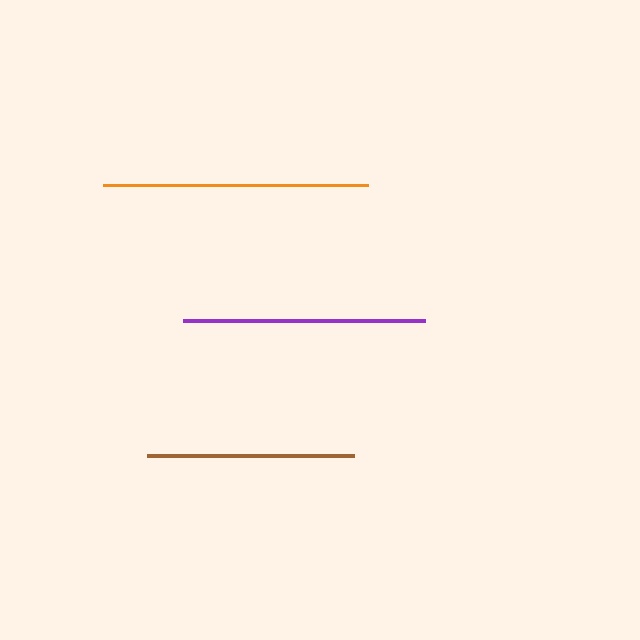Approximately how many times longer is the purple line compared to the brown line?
The purple line is approximately 1.2 times the length of the brown line.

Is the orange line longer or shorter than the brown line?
The orange line is longer than the brown line.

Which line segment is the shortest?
The brown line is the shortest at approximately 207 pixels.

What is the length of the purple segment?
The purple segment is approximately 242 pixels long.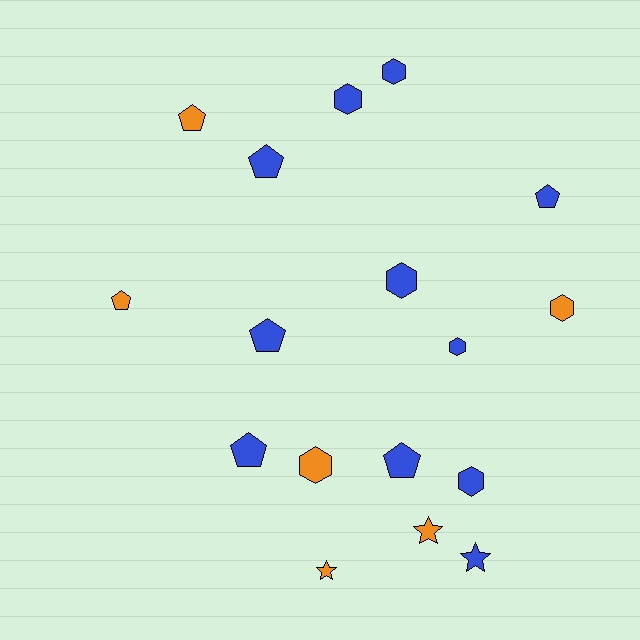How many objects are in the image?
There are 17 objects.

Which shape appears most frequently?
Pentagon, with 7 objects.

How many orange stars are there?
There are 2 orange stars.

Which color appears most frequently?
Blue, with 11 objects.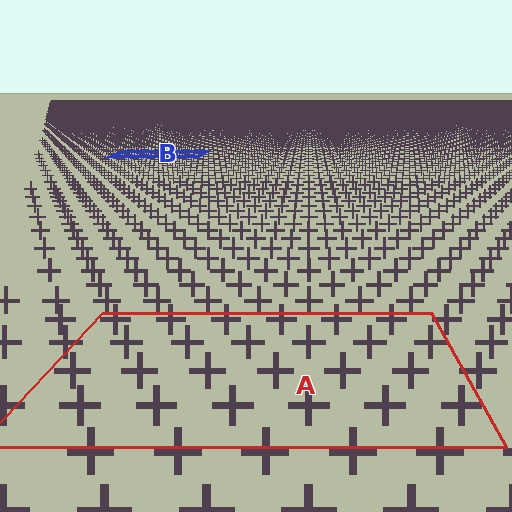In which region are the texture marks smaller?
The texture marks are smaller in region B, because it is farther away.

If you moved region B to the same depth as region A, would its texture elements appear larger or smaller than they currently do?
They would appear larger. At a closer depth, the same texture elements are projected at a bigger on-screen size.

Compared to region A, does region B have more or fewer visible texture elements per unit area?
Region B has more texture elements per unit area — they are packed more densely because it is farther away.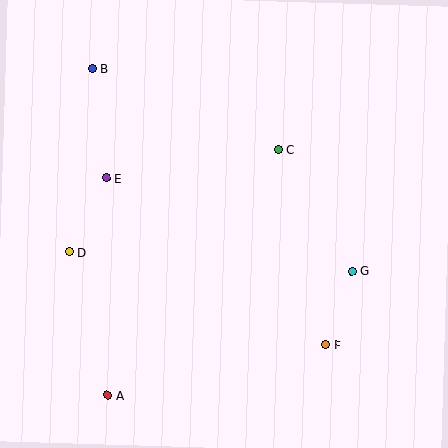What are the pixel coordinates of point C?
Point C is at (278, 149).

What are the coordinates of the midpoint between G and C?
The midpoint between G and C is at (315, 210).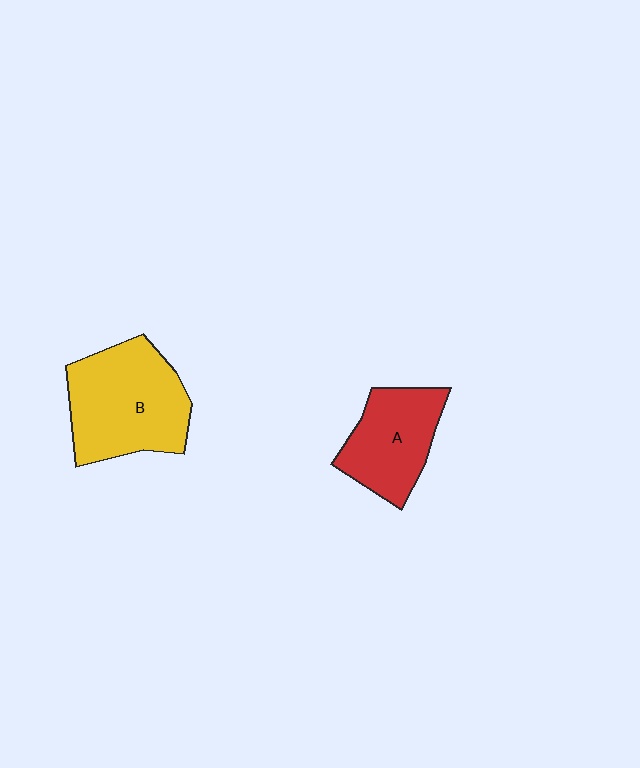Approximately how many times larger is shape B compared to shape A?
Approximately 1.4 times.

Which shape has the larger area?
Shape B (yellow).